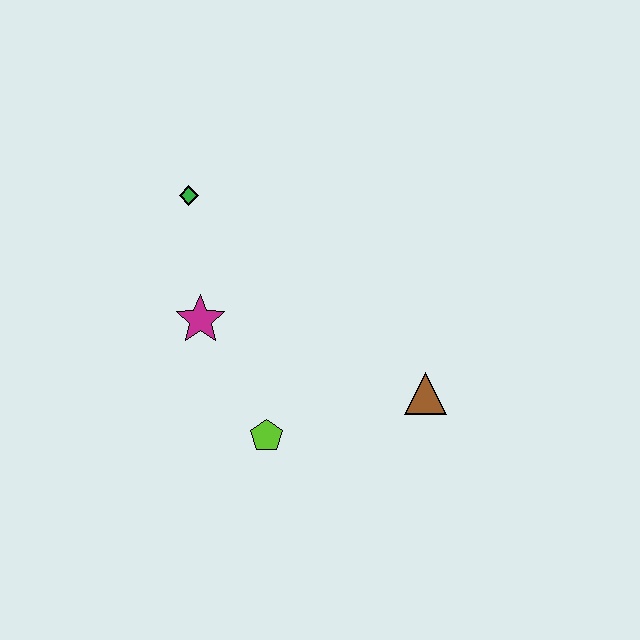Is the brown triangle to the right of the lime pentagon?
Yes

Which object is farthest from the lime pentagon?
The green diamond is farthest from the lime pentagon.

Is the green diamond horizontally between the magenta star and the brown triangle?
No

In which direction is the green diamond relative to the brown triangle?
The green diamond is to the left of the brown triangle.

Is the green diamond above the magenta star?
Yes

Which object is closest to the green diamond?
The magenta star is closest to the green diamond.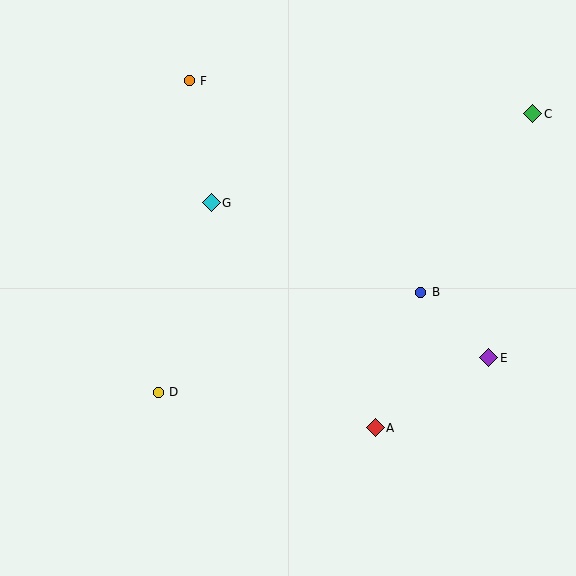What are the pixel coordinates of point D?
Point D is at (158, 392).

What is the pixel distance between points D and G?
The distance between D and G is 197 pixels.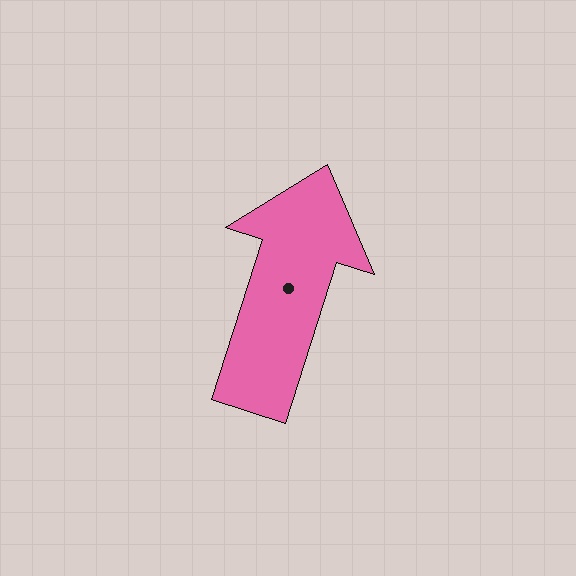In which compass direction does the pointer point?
North.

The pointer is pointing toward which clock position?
Roughly 1 o'clock.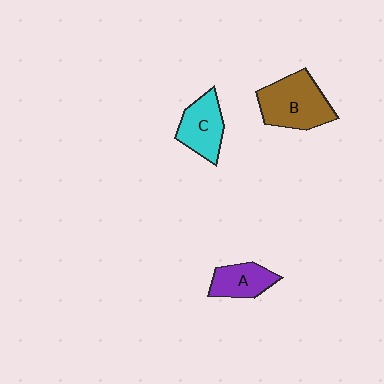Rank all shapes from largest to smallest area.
From largest to smallest: B (brown), C (cyan), A (purple).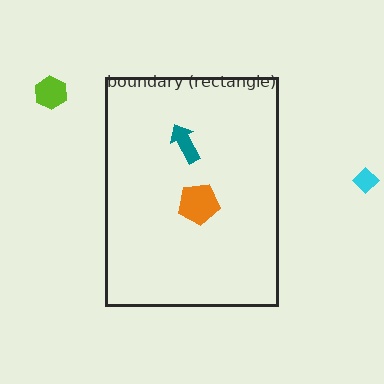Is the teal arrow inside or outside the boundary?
Inside.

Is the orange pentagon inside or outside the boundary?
Inside.